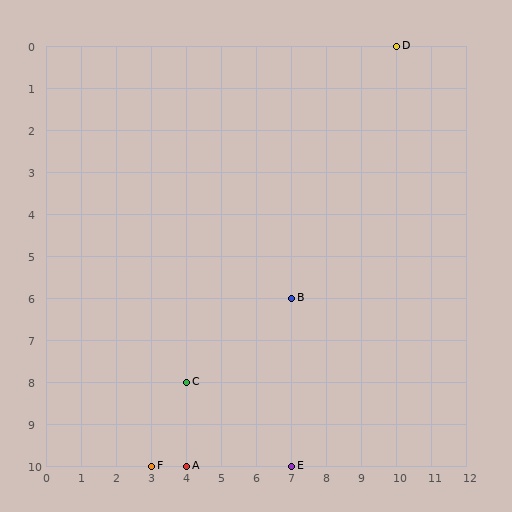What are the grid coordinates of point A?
Point A is at grid coordinates (4, 10).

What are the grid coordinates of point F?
Point F is at grid coordinates (3, 10).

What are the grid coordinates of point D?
Point D is at grid coordinates (10, 0).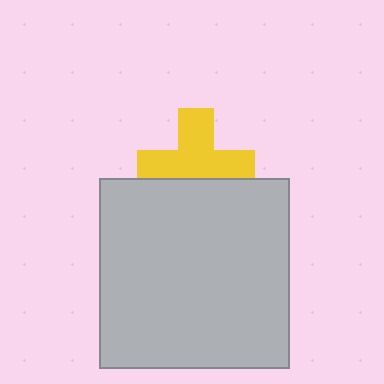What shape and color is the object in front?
The object in front is a light gray square.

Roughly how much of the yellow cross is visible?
Most of it is visible (roughly 66%).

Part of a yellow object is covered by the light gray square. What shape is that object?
It is a cross.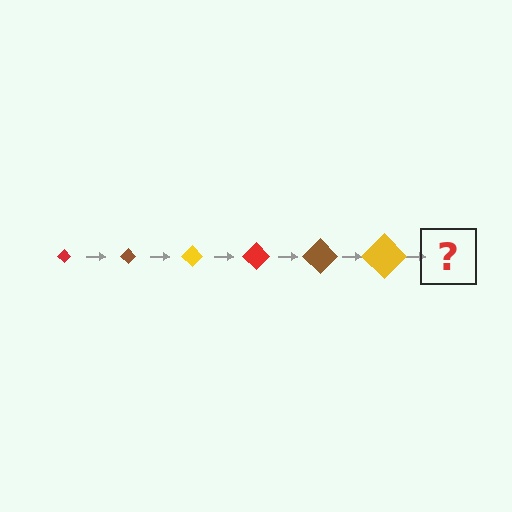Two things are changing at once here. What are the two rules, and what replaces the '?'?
The two rules are that the diamond grows larger each step and the color cycles through red, brown, and yellow. The '?' should be a red diamond, larger than the previous one.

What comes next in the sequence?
The next element should be a red diamond, larger than the previous one.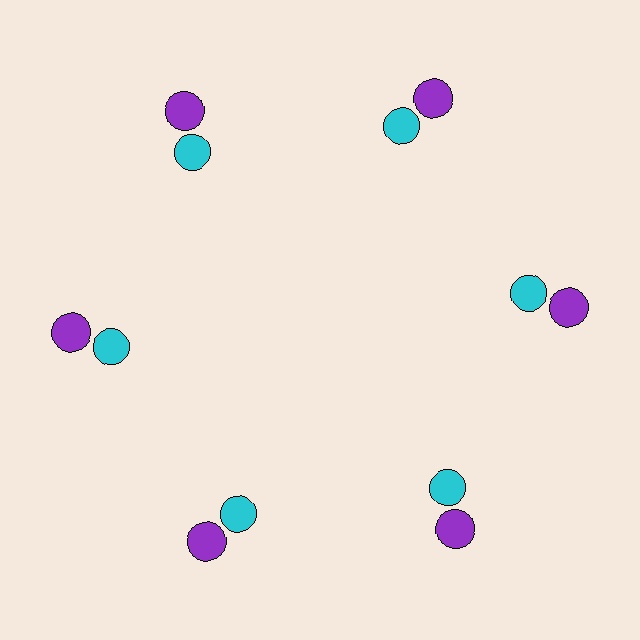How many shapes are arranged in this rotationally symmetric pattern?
There are 12 shapes, arranged in 6 groups of 2.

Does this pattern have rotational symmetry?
Yes, this pattern has 6-fold rotational symmetry. It looks the same after rotating 60 degrees around the center.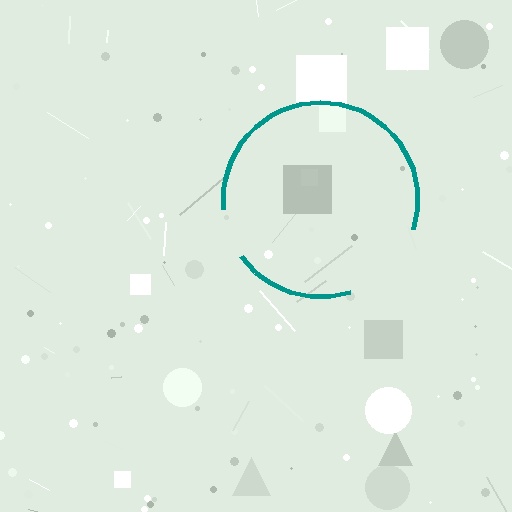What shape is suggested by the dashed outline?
The dashed outline suggests a circle.